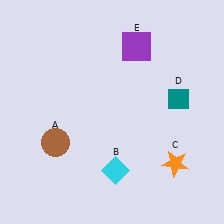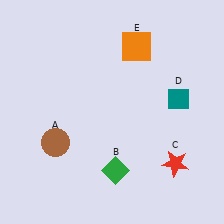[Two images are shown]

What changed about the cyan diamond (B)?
In Image 1, B is cyan. In Image 2, it changed to green.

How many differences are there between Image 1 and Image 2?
There are 3 differences between the two images.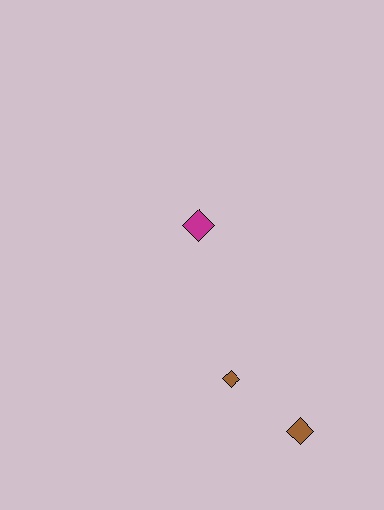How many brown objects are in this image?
There are 2 brown objects.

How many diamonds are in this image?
There are 3 diamonds.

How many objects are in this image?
There are 3 objects.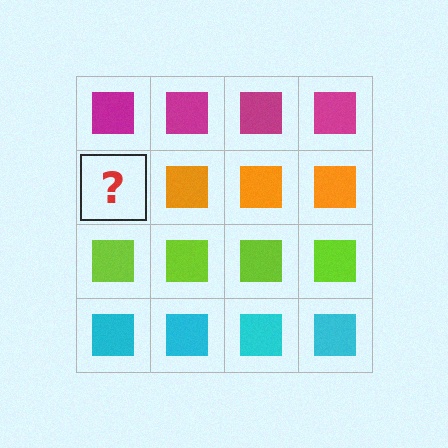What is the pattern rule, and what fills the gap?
The rule is that each row has a consistent color. The gap should be filled with an orange square.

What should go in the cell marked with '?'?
The missing cell should contain an orange square.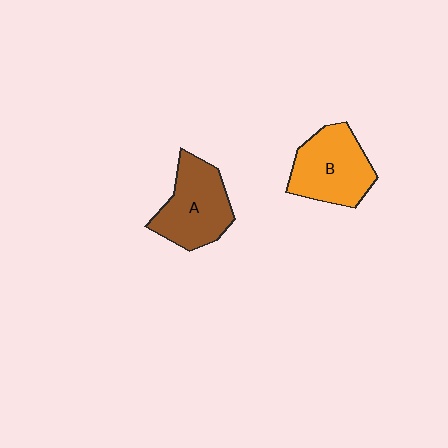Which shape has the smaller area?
Shape A (brown).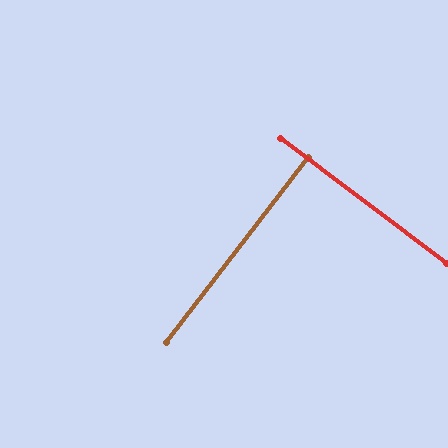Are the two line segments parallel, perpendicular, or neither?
Perpendicular — they meet at approximately 90°.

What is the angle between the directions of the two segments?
Approximately 90 degrees.